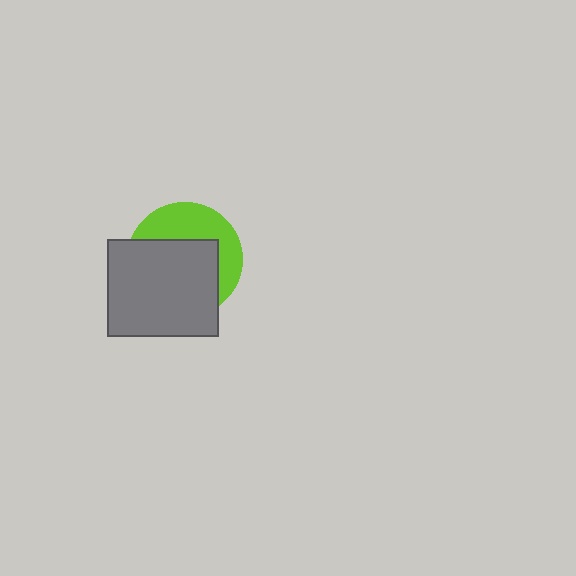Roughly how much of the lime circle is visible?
A small part of it is visible (roughly 40%).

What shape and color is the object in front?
The object in front is a gray rectangle.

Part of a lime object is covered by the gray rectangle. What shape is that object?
It is a circle.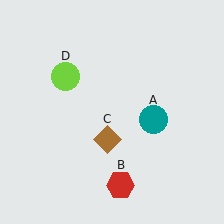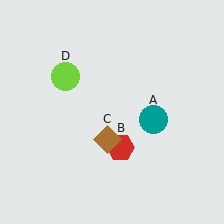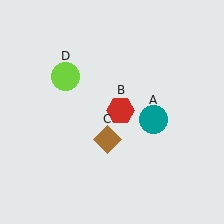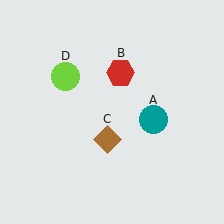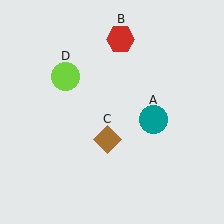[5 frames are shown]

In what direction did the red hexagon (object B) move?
The red hexagon (object B) moved up.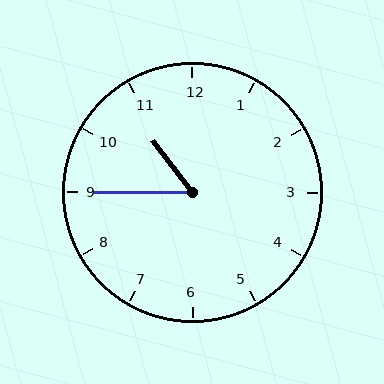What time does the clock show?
10:45.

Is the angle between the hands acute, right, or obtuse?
It is acute.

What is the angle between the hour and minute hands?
Approximately 52 degrees.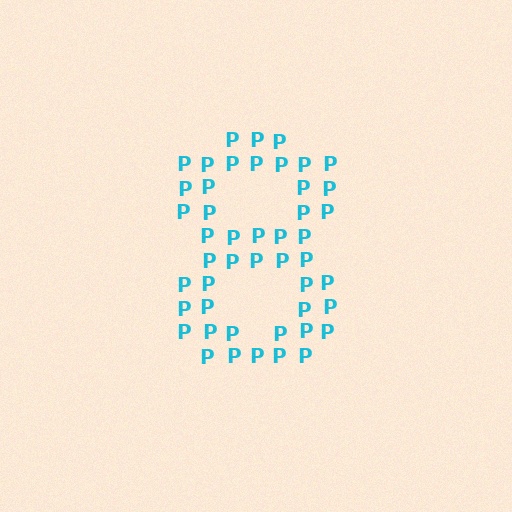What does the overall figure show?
The overall figure shows the digit 8.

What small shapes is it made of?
It is made of small letter P's.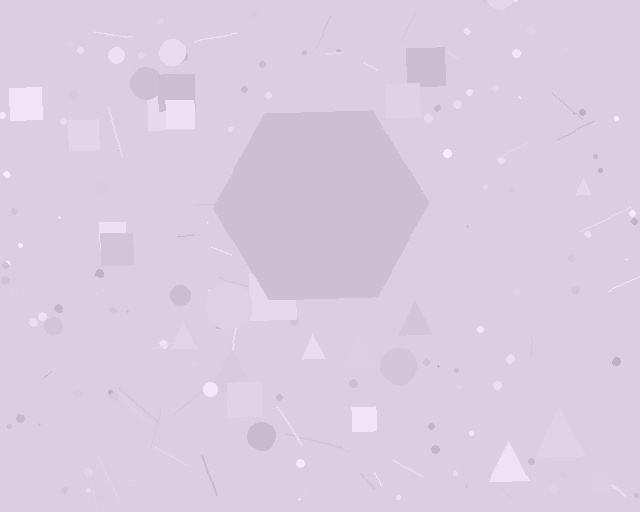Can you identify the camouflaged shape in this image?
The camouflaged shape is a hexagon.